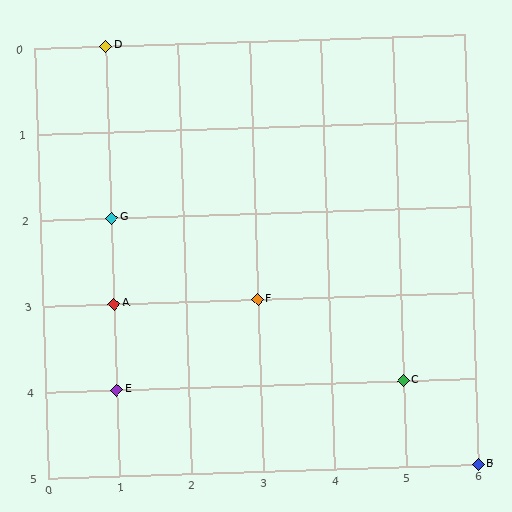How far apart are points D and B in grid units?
Points D and B are 5 columns and 5 rows apart (about 7.1 grid units diagonally).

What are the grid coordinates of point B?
Point B is at grid coordinates (6, 5).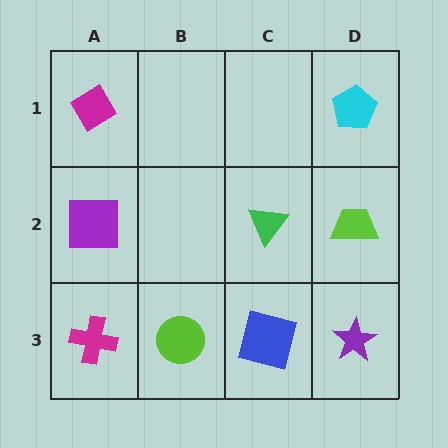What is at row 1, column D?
A cyan pentagon.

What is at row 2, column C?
A green triangle.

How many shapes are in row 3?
4 shapes.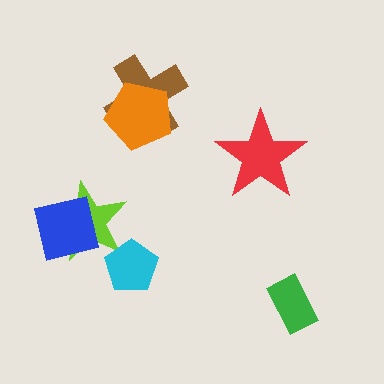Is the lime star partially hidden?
Yes, it is partially covered by another shape.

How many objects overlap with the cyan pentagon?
1 object overlaps with the cyan pentagon.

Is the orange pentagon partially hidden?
No, no other shape covers it.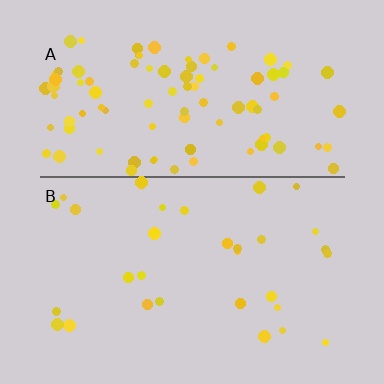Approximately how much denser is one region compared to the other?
Approximately 3.0× — region A over region B.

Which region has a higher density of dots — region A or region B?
A (the top).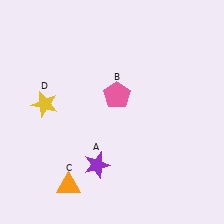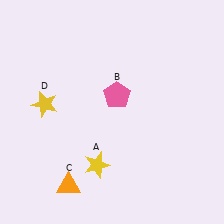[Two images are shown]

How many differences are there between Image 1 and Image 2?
There is 1 difference between the two images.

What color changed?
The star (A) changed from purple in Image 1 to yellow in Image 2.